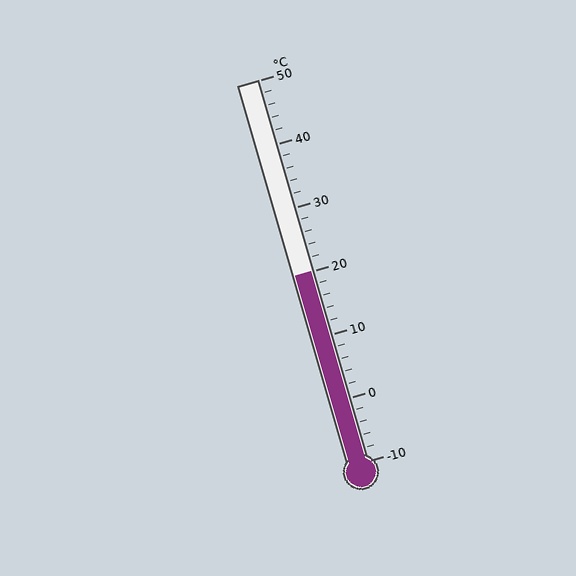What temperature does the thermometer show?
The thermometer shows approximately 20°C.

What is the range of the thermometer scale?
The thermometer scale ranges from -10°C to 50°C.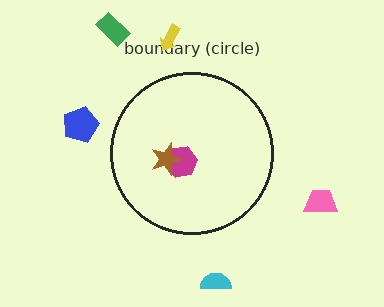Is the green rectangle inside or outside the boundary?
Outside.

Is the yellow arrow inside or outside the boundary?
Outside.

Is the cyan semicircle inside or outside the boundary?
Outside.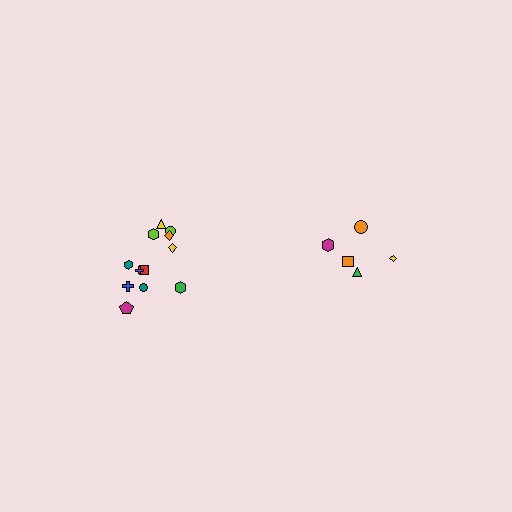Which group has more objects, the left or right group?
The left group.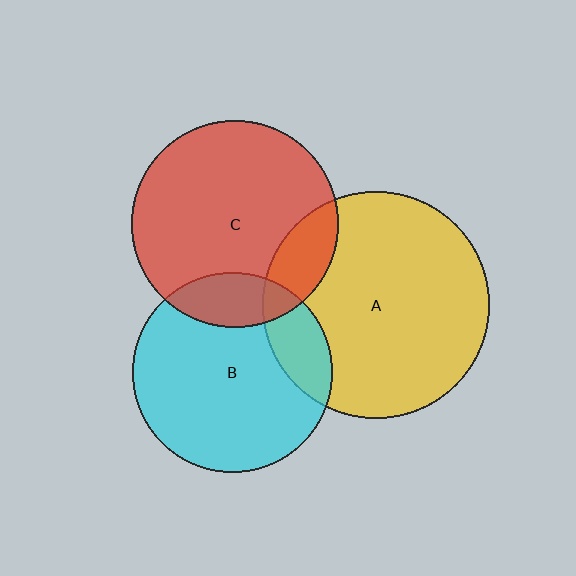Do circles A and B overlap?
Yes.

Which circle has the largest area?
Circle A (yellow).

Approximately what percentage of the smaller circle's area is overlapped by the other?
Approximately 15%.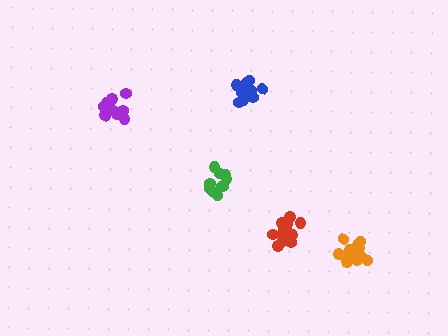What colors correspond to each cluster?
The clusters are colored: purple, blue, orange, green, red.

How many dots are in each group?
Group 1: 11 dots, Group 2: 11 dots, Group 3: 14 dots, Group 4: 10 dots, Group 5: 15 dots (61 total).